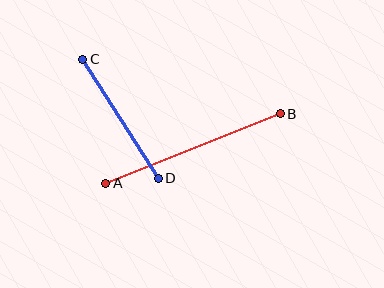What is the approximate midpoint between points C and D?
The midpoint is at approximately (120, 119) pixels.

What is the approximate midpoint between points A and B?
The midpoint is at approximately (193, 149) pixels.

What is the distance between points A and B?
The distance is approximately 188 pixels.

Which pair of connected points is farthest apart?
Points A and B are farthest apart.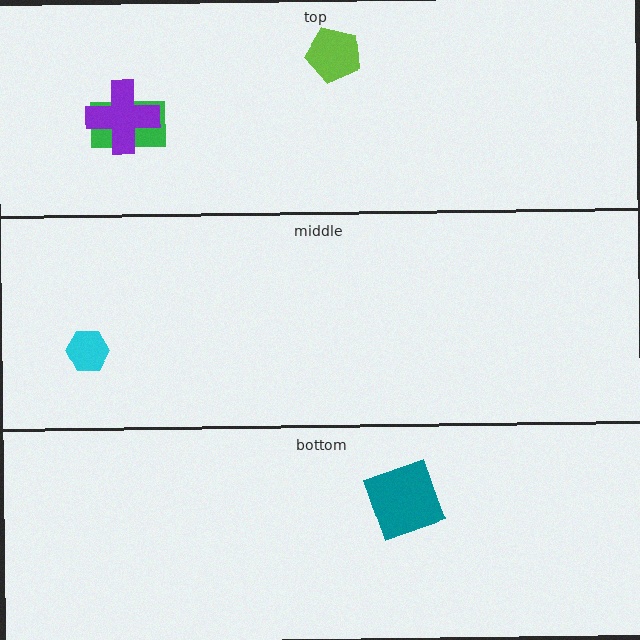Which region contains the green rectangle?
The top region.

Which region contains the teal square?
The bottom region.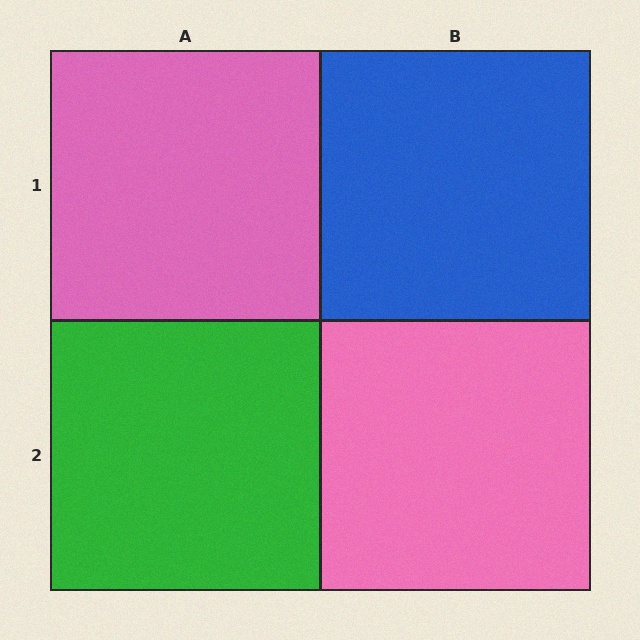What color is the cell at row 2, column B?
Pink.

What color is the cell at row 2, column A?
Green.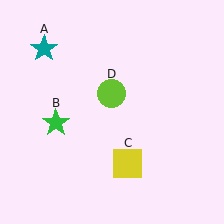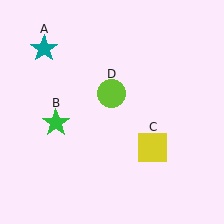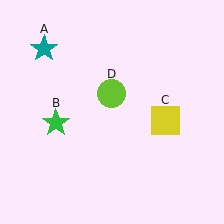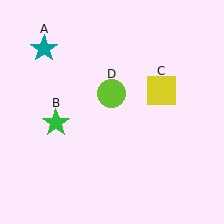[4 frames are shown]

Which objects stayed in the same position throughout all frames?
Teal star (object A) and green star (object B) and lime circle (object D) remained stationary.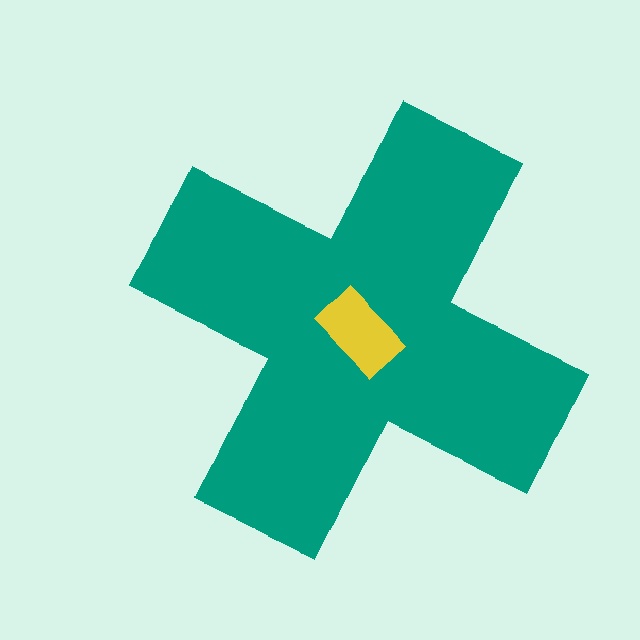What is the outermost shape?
The teal cross.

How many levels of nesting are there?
2.